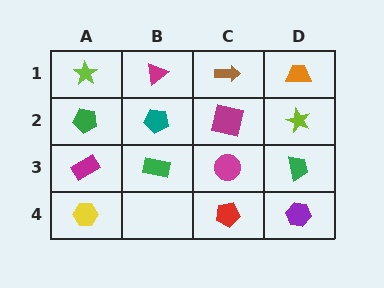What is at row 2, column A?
A green pentagon.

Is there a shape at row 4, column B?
No, that cell is empty.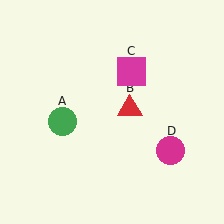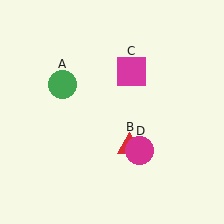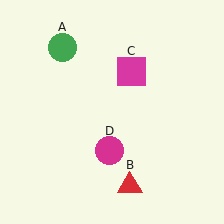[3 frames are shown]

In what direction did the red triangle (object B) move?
The red triangle (object B) moved down.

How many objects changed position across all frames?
3 objects changed position: green circle (object A), red triangle (object B), magenta circle (object D).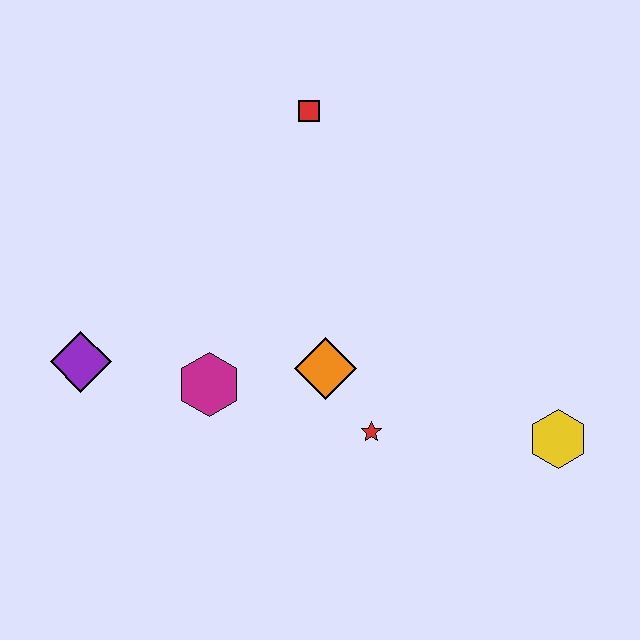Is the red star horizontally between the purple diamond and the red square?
No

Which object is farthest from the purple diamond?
The yellow hexagon is farthest from the purple diamond.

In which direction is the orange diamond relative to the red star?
The orange diamond is above the red star.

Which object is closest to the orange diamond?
The red star is closest to the orange diamond.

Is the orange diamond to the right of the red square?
Yes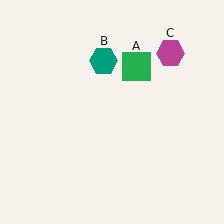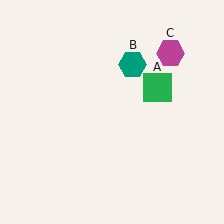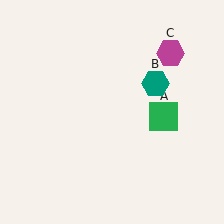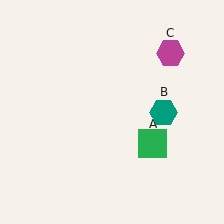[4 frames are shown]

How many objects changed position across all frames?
2 objects changed position: green square (object A), teal hexagon (object B).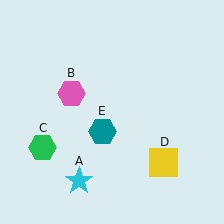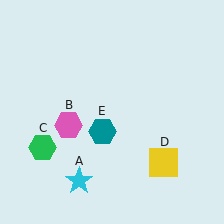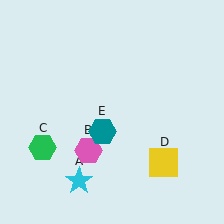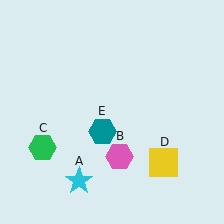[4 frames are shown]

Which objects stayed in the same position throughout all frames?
Cyan star (object A) and green hexagon (object C) and yellow square (object D) and teal hexagon (object E) remained stationary.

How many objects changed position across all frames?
1 object changed position: pink hexagon (object B).